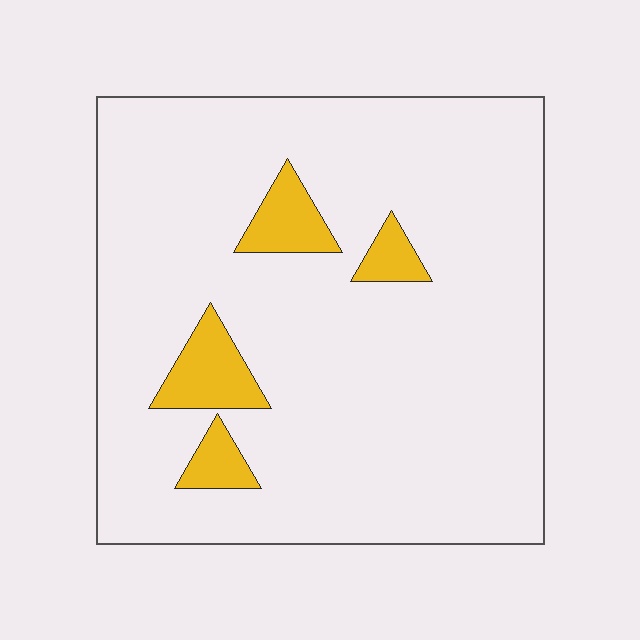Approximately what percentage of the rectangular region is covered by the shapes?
Approximately 10%.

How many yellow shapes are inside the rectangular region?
4.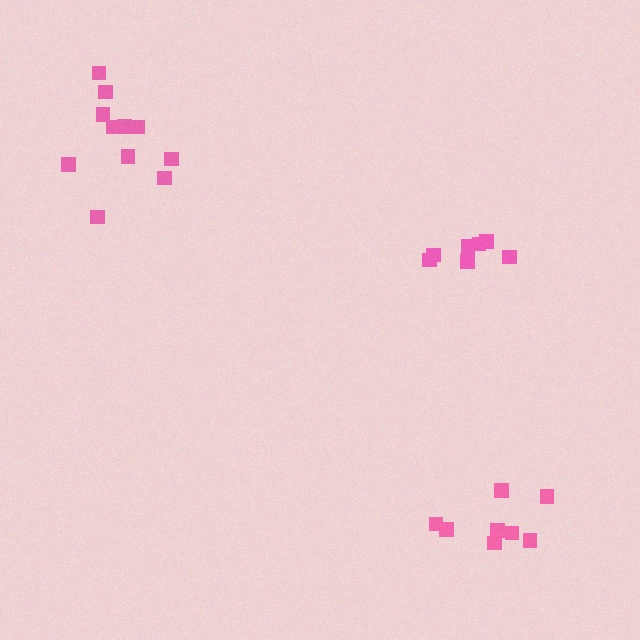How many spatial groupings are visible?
There are 3 spatial groupings.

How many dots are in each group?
Group 1: 7 dots, Group 2: 11 dots, Group 3: 8 dots (26 total).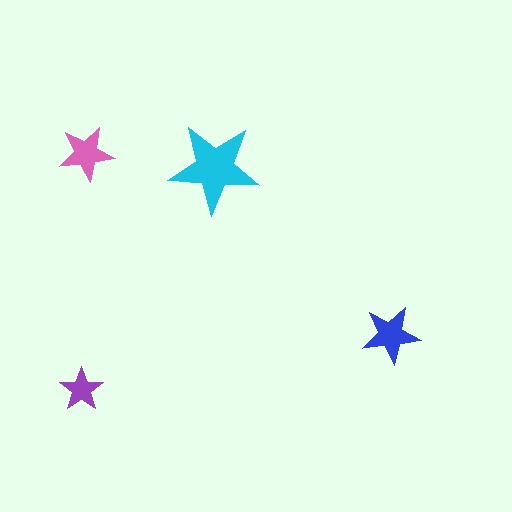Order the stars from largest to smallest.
the cyan one, the blue one, the pink one, the purple one.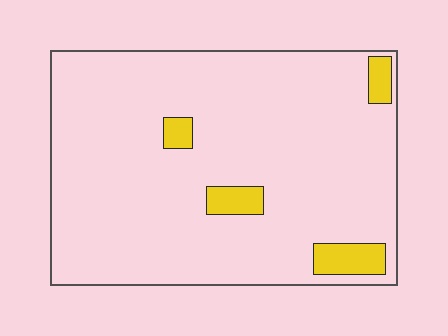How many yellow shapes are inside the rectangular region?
4.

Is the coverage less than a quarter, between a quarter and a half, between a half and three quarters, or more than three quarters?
Less than a quarter.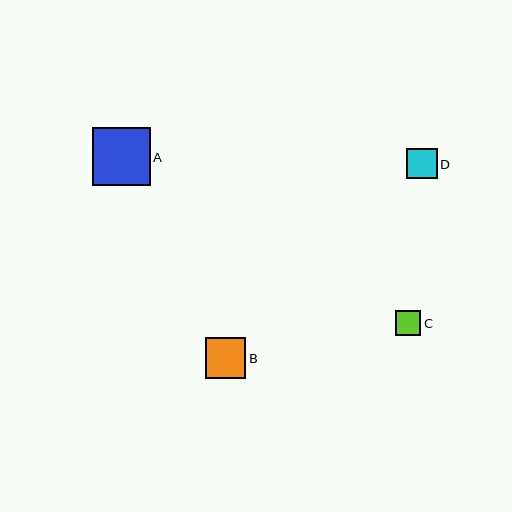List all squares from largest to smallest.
From largest to smallest: A, B, D, C.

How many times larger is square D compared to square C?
Square D is approximately 1.2 times the size of square C.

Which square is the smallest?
Square C is the smallest with a size of approximately 25 pixels.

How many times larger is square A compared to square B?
Square A is approximately 1.4 times the size of square B.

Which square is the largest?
Square A is the largest with a size of approximately 58 pixels.